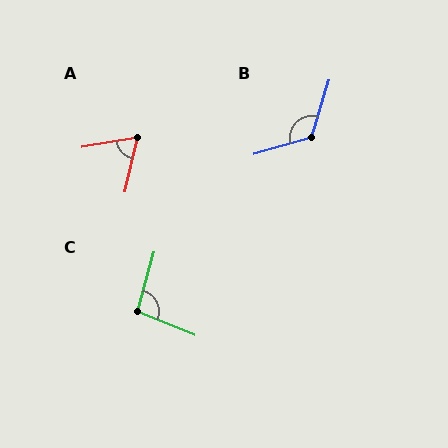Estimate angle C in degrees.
Approximately 97 degrees.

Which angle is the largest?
B, at approximately 124 degrees.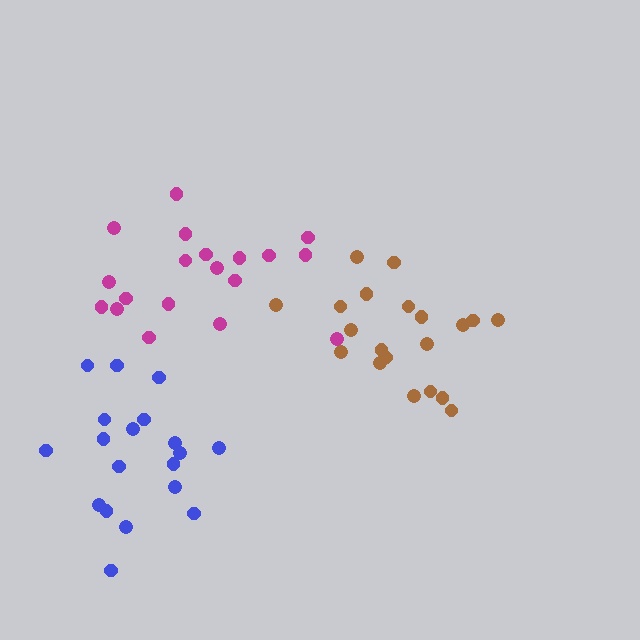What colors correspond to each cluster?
The clusters are colored: magenta, blue, brown.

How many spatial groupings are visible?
There are 3 spatial groupings.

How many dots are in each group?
Group 1: 19 dots, Group 2: 19 dots, Group 3: 20 dots (58 total).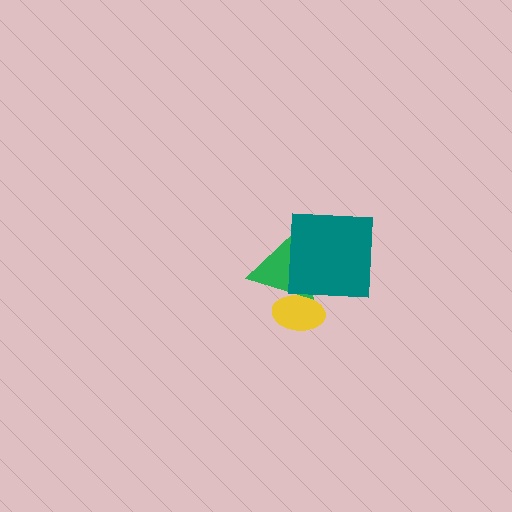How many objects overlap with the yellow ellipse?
1 object overlaps with the yellow ellipse.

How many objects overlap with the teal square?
1 object overlaps with the teal square.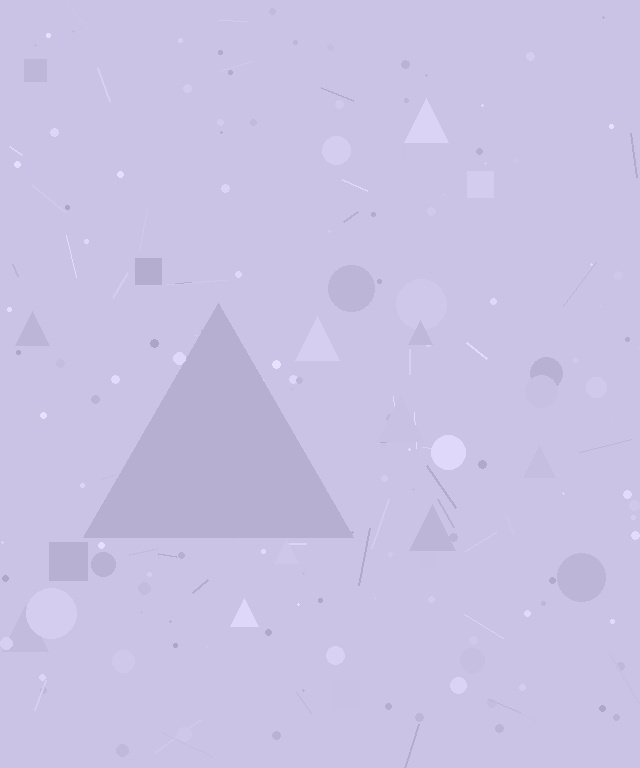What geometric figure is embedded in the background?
A triangle is embedded in the background.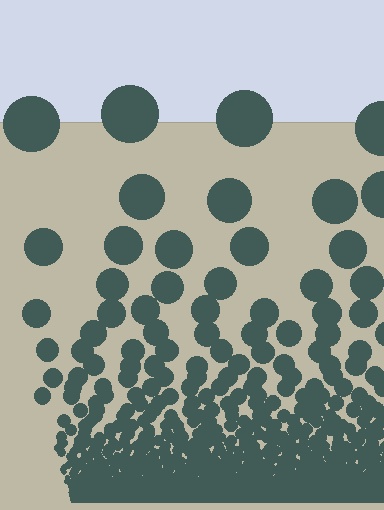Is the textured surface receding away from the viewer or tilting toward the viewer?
The surface appears to tilt toward the viewer. Texture elements get larger and sparser toward the top.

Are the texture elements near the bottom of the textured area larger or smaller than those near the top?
Smaller. The gradient is inverted — elements near the bottom are smaller and denser.